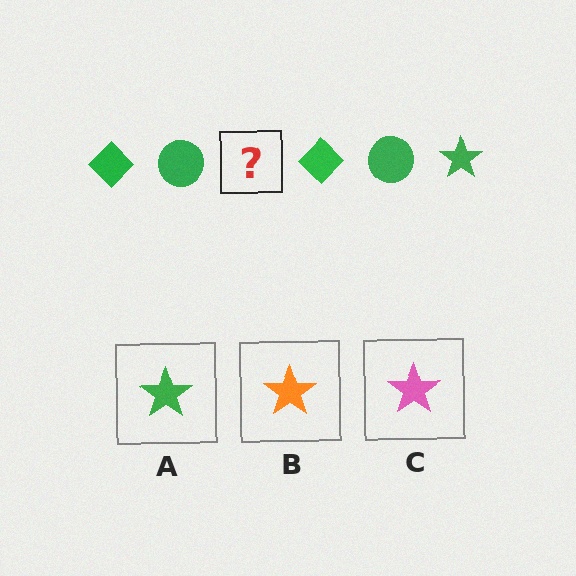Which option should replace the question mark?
Option A.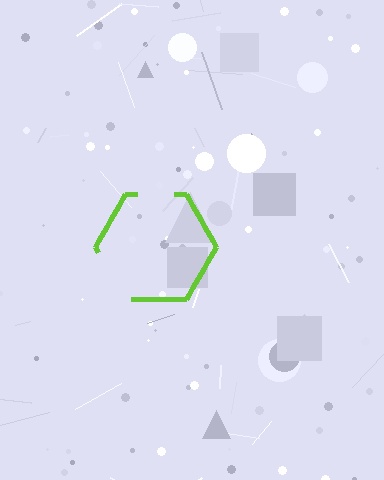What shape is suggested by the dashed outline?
The dashed outline suggests a hexagon.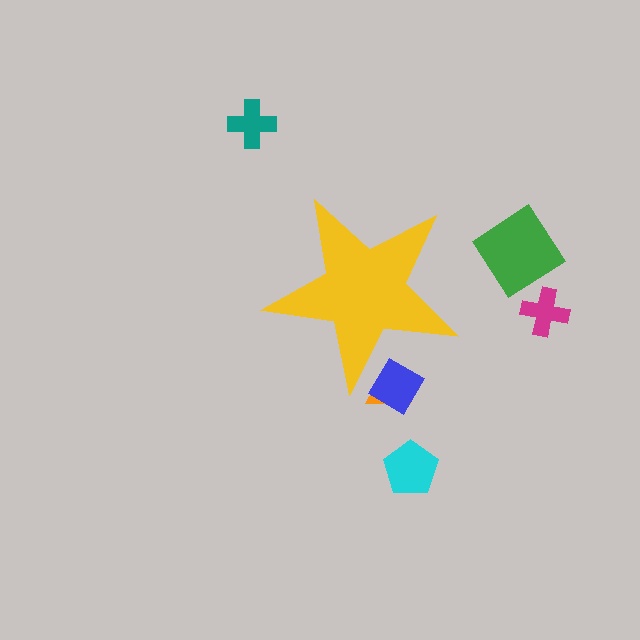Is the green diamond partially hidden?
No, the green diamond is fully visible.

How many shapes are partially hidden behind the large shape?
2 shapes are partially hidden.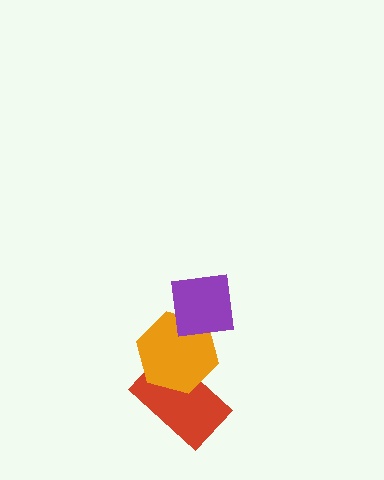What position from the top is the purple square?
The purple square is 1st from the top.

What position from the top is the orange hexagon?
The orange hexagon is 2nd from the top.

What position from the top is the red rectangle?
The red rectangle is 3rd from the top.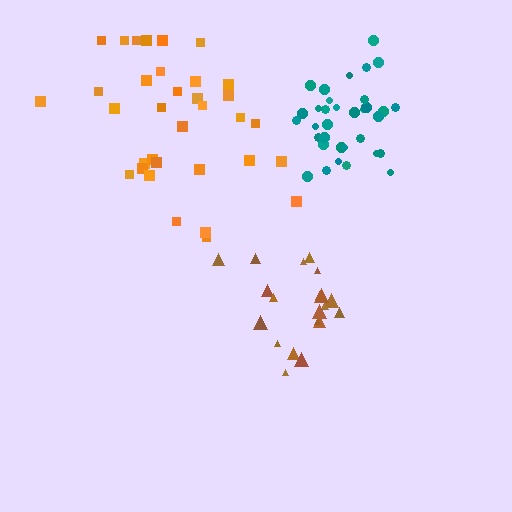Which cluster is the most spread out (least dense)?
Orange.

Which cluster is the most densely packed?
Teal.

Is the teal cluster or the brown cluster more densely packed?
Teal.